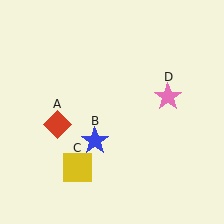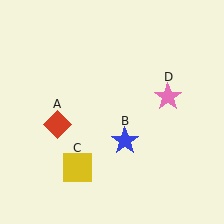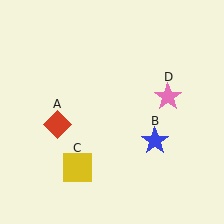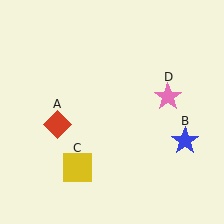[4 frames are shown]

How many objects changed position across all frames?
1 object changed position: blue star (object B).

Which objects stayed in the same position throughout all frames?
Red diamond (object A) and yellow square (object C) and pink star (object D) remained stationary.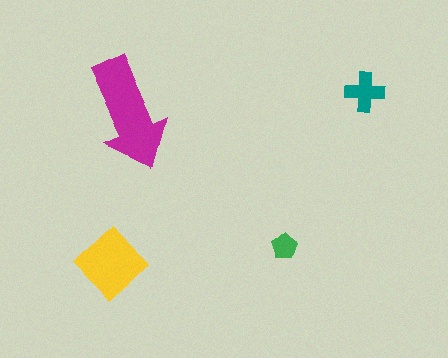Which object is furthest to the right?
The teal cross is rightmost.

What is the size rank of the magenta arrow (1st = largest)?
1st.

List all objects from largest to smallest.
The magenta arrow, the yellow diamond, the teal cross, the green pentagon.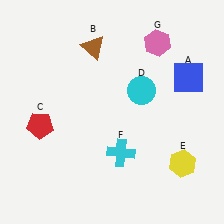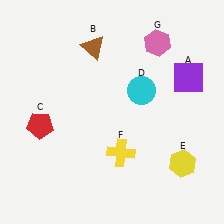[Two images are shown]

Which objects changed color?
A changed from blue to purple. F changed from cyan to yellow.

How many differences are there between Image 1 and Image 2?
There are 2 differences between the two images.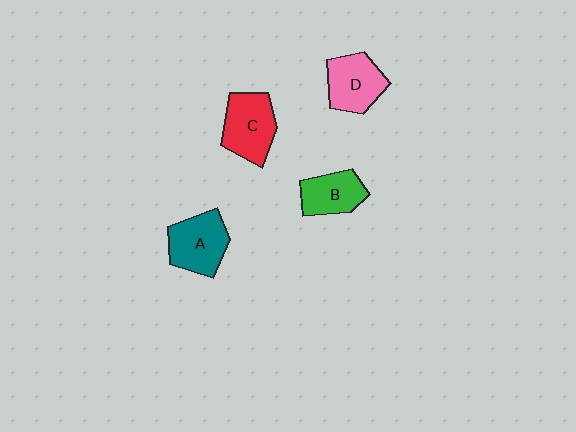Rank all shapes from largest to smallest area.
From largest to smallest: C (red), A (teal), D (pink), B (green).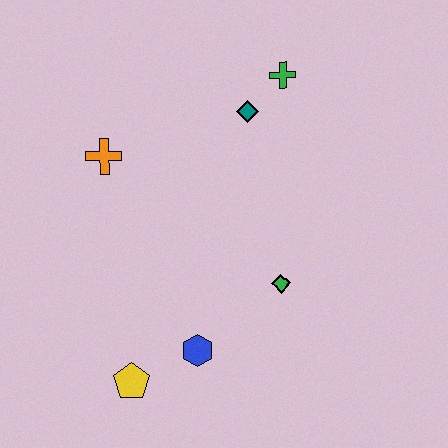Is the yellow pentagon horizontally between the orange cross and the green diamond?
Yes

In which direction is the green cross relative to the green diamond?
The green cross is above the green diamond.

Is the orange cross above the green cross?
No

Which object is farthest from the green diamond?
The orange cross is farthest from the green diamond.